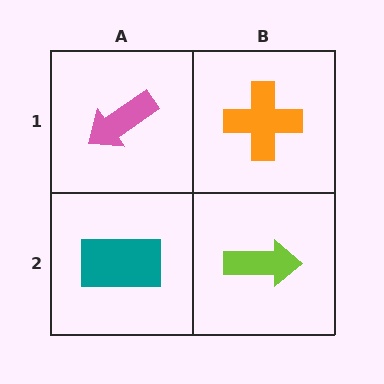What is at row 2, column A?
A teal rectangle.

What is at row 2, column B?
A lime arrow.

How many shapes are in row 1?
2 shapes.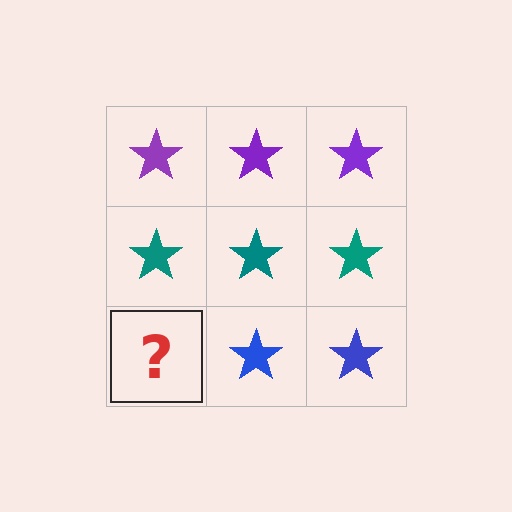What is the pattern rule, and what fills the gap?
The rule is that each row has a consistent color. The gap should be filled with a blue star.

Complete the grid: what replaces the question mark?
The question mark should be replaced with a blue star.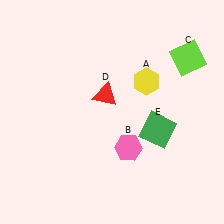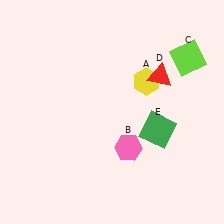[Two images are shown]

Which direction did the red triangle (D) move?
The red triangle (D) moved right.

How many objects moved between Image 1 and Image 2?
1 object moved between the two images.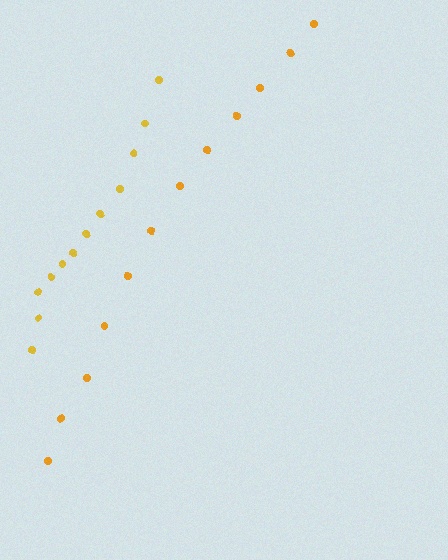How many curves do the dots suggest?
There are 2 distinct paths.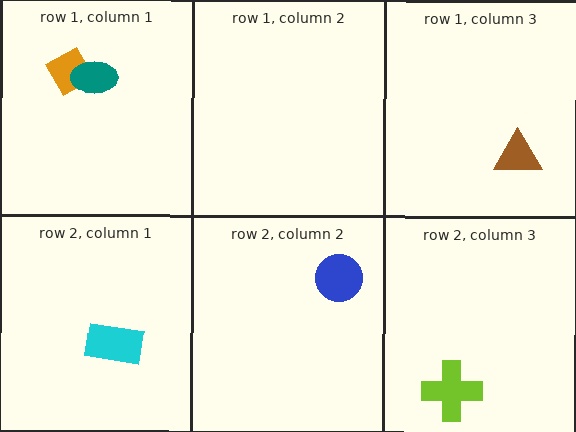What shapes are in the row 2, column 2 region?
The blue circle.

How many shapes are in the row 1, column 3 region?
1.